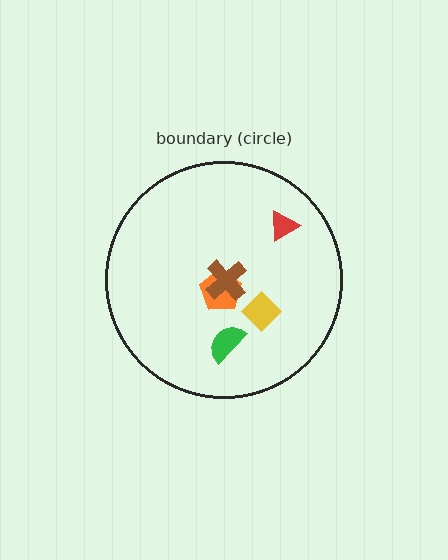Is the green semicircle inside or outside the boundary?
Inside.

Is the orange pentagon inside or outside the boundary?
Inside.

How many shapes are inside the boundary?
5 inside, 0 outside.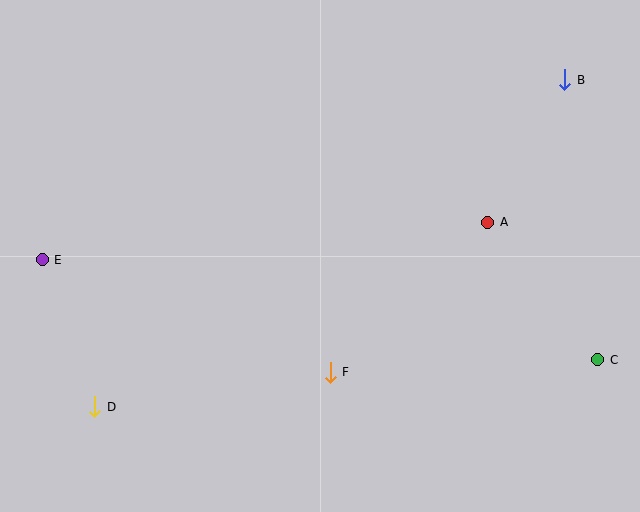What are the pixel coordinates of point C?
Point C is at (598, 360).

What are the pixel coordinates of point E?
Point E is at (42, 260).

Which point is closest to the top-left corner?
Point E is closest to the top-left corner.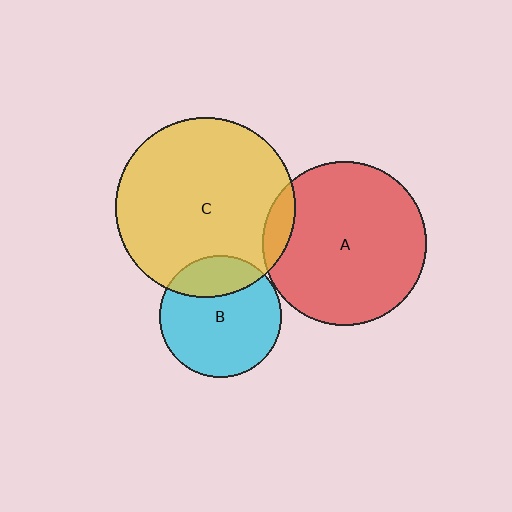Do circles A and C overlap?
Yes.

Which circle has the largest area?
Circle C (yellow).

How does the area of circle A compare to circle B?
Approximately 1.8 times.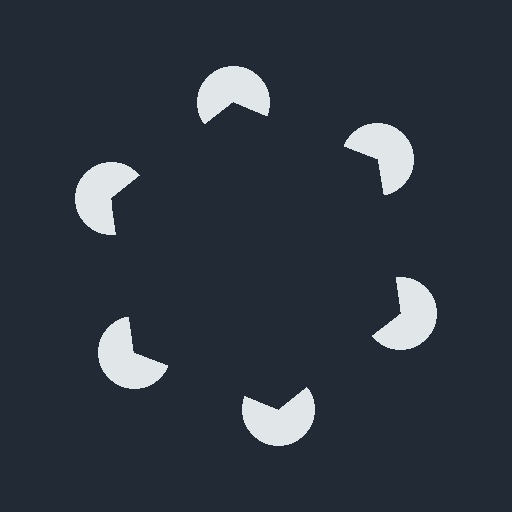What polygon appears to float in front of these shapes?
An illusory hexagon — its edges are inferred from the aligned wedge cuts in the pac-man discs, not physically drawn.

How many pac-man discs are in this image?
There are 6 — one at each vertex of the illusory hexagon.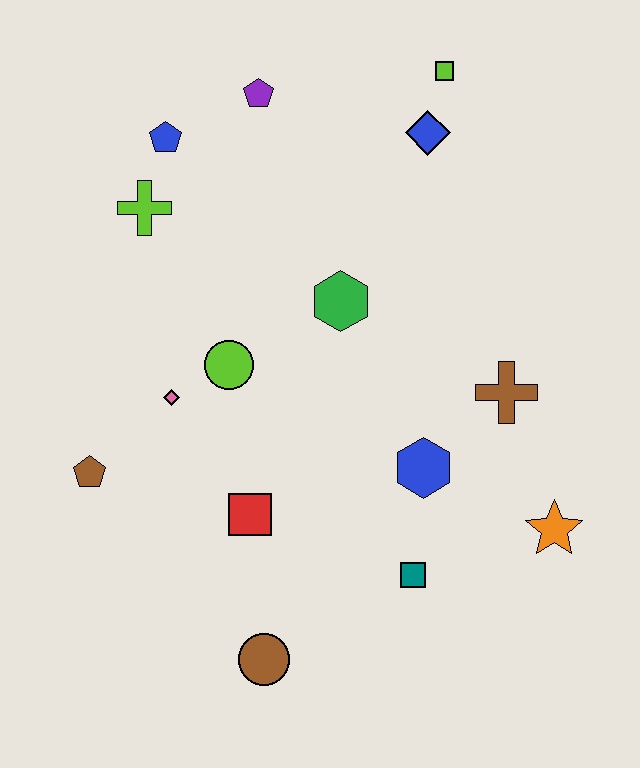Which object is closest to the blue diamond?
The lime square is closest to the blue diamond.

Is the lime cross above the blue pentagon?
No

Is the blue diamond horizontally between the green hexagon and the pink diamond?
No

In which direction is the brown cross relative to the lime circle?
The brown cross is to the right of the lime circle.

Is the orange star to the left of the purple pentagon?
No